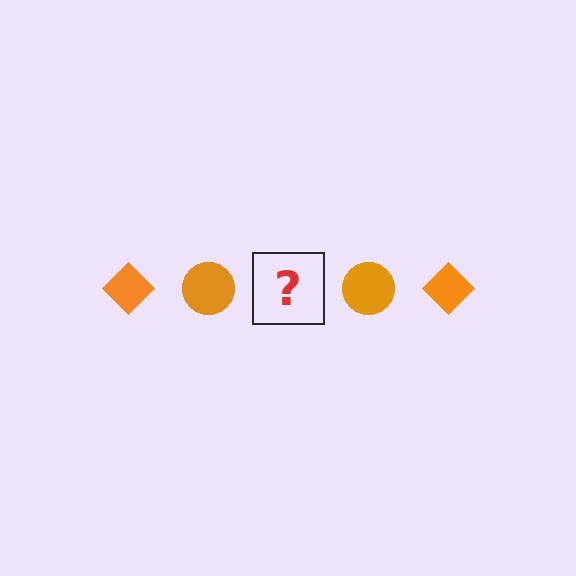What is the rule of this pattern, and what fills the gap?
The rule is that the pattern cycles through diamond, circle shapes in orange. The gap should be filled with an orange diamond.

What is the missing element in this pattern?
The missing element is an orange diamond.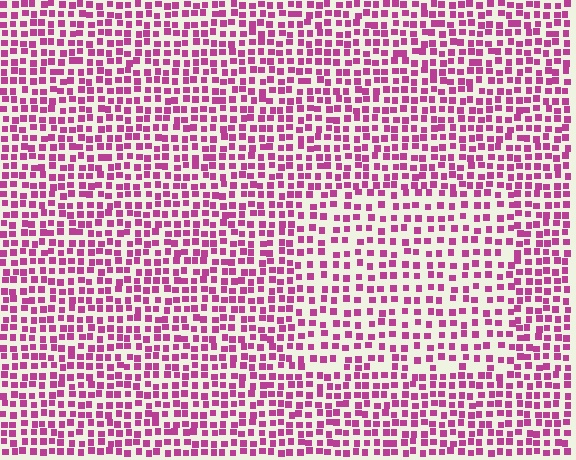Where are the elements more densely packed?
The elements are more densely packed outside the rectangle boundary.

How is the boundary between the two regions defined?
The boundary is defined by a change in element density (approximately 1.5x ratio). All elements are the same color, size, and shape.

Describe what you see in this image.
The image contains small magenta elements arranged at two different densities. A rectangle-shaped region is visible where the elements are less densely packed than the surrounding area.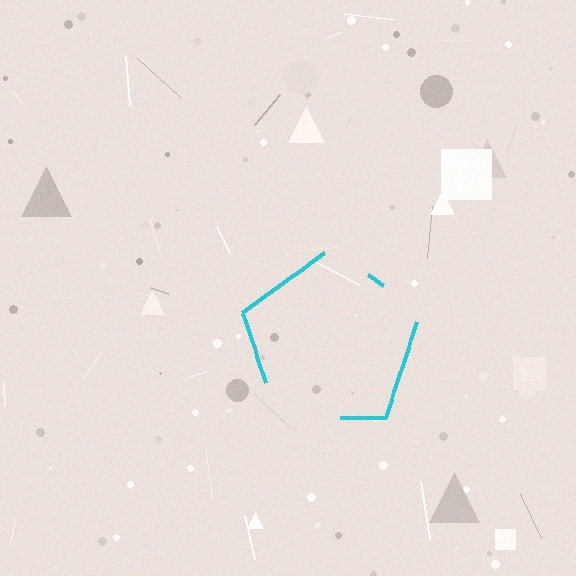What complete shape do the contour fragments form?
The contour fragments form a pentagon.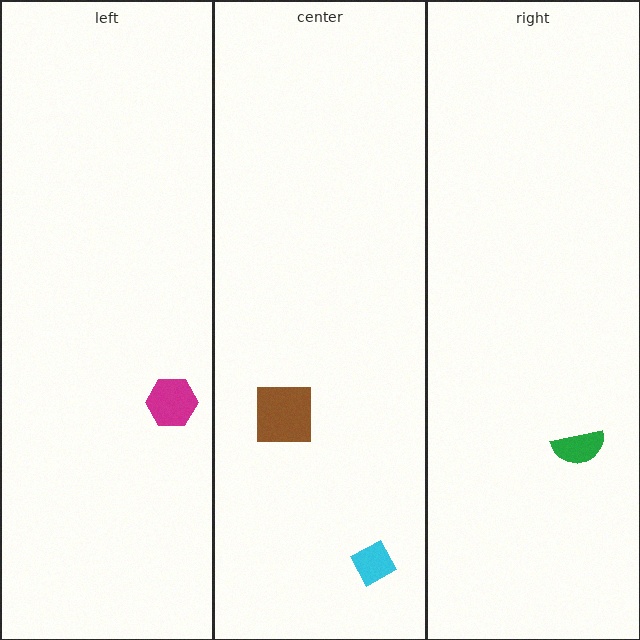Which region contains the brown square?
The center region.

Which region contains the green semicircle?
The right region.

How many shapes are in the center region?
2.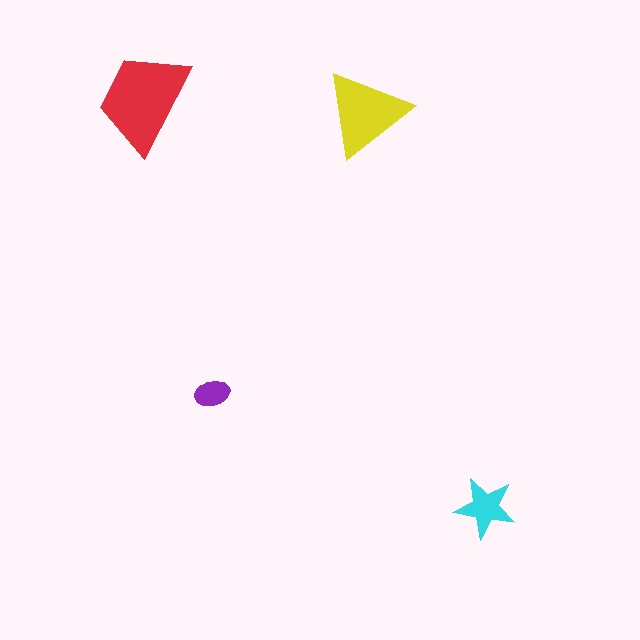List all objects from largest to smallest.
The red trapezoid, the yellow triangle, the cyan star, the purple ellipse.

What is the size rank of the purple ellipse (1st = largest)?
4th.